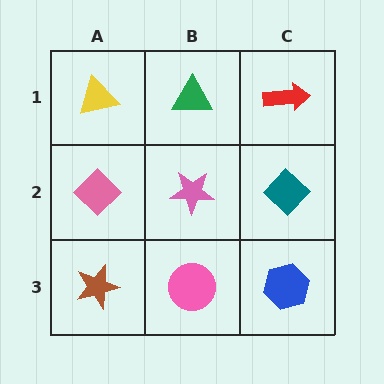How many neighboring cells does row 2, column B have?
4.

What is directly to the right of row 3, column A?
A pink circle.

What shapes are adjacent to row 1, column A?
A pink diamond (row 2, column A), a green triangle (row 1, column B).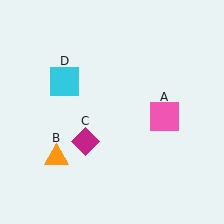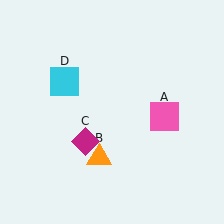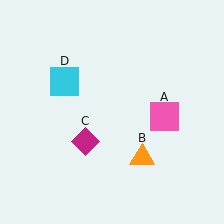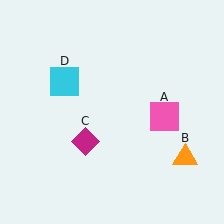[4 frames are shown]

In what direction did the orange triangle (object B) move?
The orange triangle (object B) moved right.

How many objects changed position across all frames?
1 object changed position: orange triangle (object B).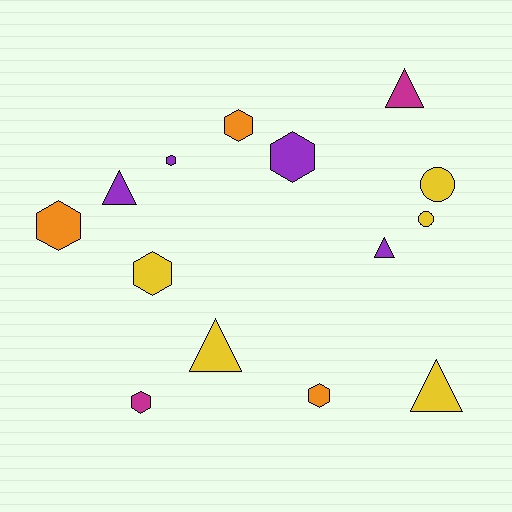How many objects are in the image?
There are 14 objects.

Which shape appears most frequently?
Hexagon, with 7 objects.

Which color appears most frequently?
Yellow, with 5 objects.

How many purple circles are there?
There are no purple circles.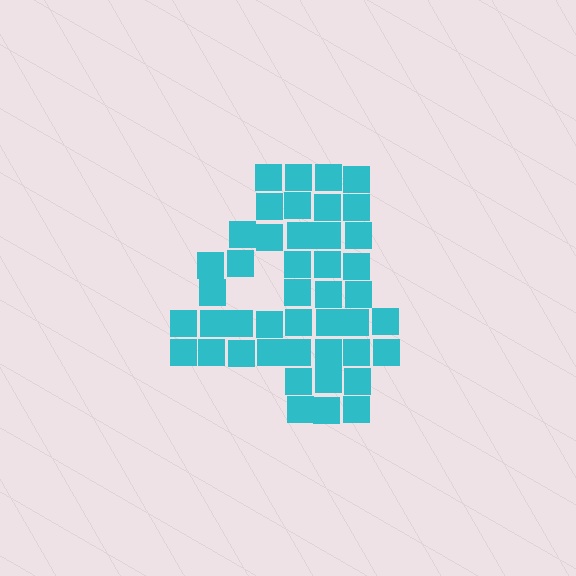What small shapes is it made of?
It is made of small squares.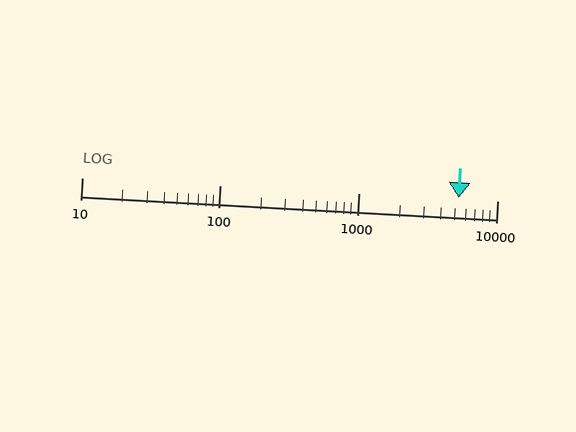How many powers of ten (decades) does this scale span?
The scale spans 3 decades, from 10 to 10000.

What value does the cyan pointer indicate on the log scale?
The pointer indicates approximately 5300.